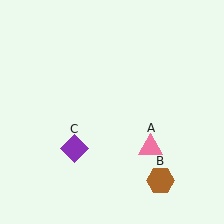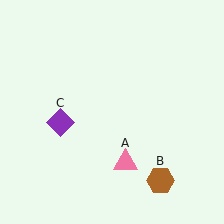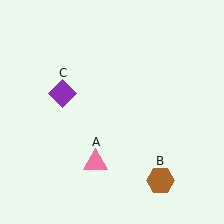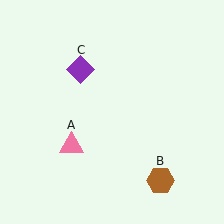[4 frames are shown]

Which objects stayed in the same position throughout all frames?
Brown hexagon (object B) remained stationary.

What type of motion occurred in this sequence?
The pink triangle (object A), purple diamond (object C) rotated clockwise around the center of the scene.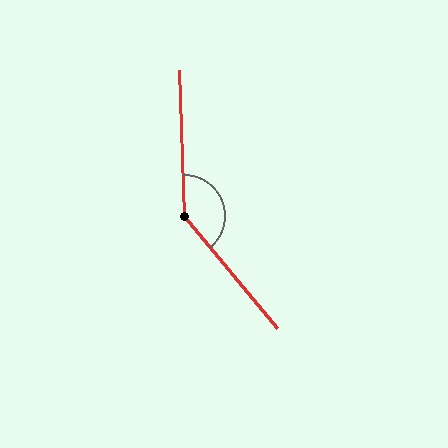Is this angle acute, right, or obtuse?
It is obtuse.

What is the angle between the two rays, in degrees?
Approximately 142 degrees.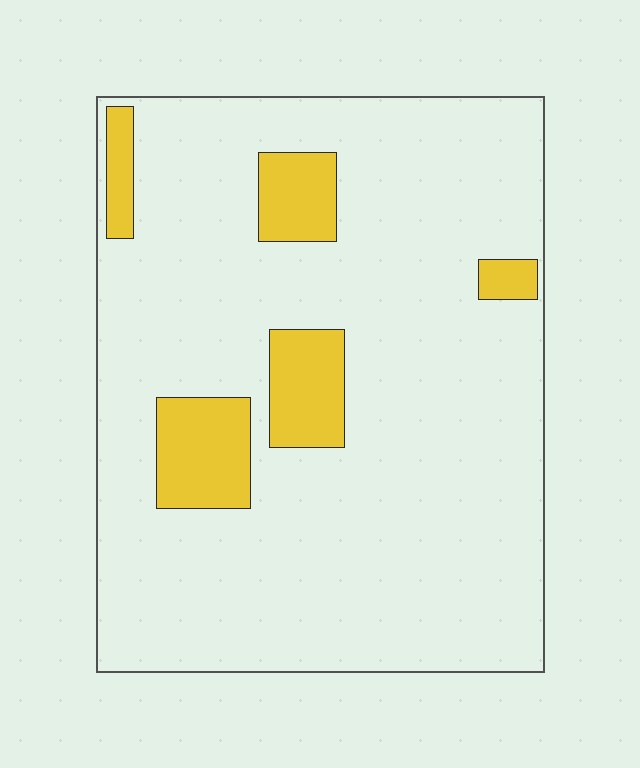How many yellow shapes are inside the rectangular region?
5.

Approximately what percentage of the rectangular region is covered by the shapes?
Approximately 15%.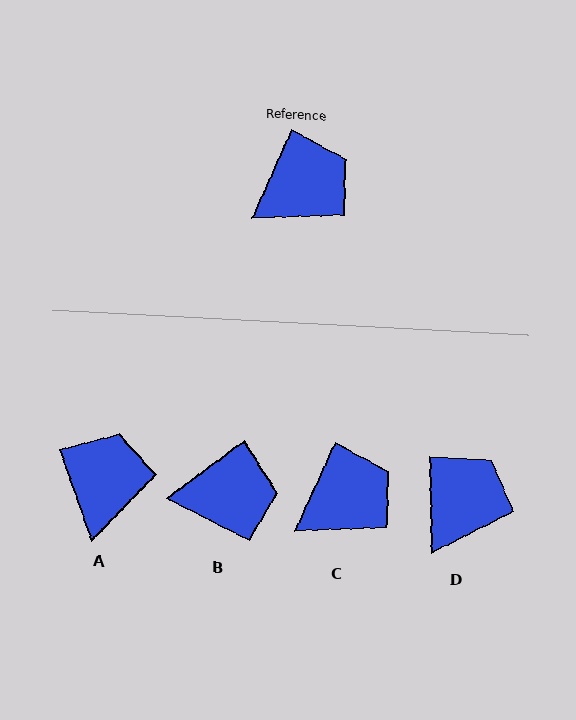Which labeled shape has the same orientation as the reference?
C.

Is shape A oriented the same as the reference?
No, it is off by about 44 degrees.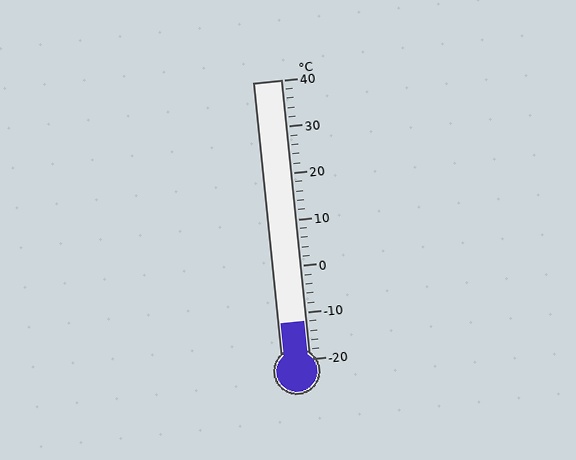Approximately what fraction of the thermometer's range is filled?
The thermometer is filled to approximately 15% of its range.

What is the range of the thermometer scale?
The thermometer scale ranges from -20°C to 40°C.